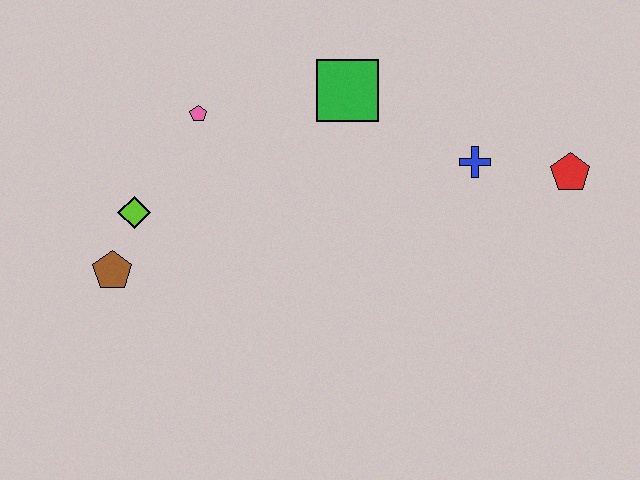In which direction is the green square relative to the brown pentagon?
The green square is to the right of the brown pentagon.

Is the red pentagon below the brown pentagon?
No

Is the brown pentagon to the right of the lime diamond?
No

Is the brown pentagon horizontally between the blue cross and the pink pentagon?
No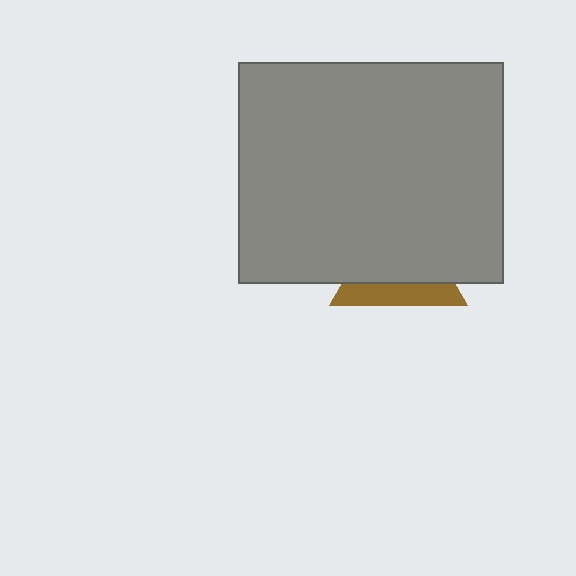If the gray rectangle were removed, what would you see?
You would see the complete brown triangle.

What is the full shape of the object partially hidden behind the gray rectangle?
The partially hidden object is a brown triangle.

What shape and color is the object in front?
The object in front is a gray rectangle.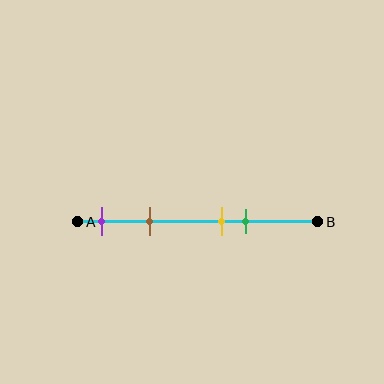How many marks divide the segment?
There are 4 marks dividing the segment.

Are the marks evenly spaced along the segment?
No, the marks are not evenly spaced.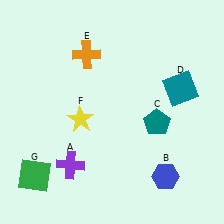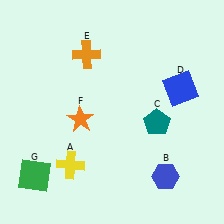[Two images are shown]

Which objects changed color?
A changed from purple to yellow. D changed from teal to blue. F changed from yellow to orange.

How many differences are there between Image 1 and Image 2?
There are 3 differences between the two images.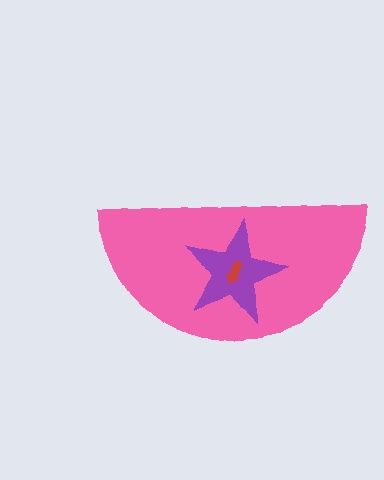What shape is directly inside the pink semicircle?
The purple star.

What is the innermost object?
The red arrow.